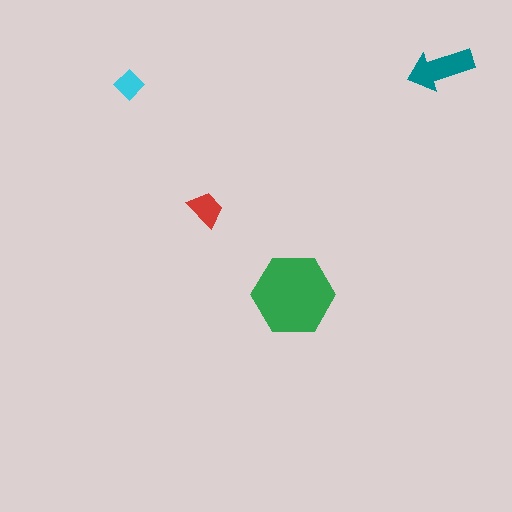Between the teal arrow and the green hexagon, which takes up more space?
The green hexagon.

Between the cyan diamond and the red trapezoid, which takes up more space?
The red trapezoid.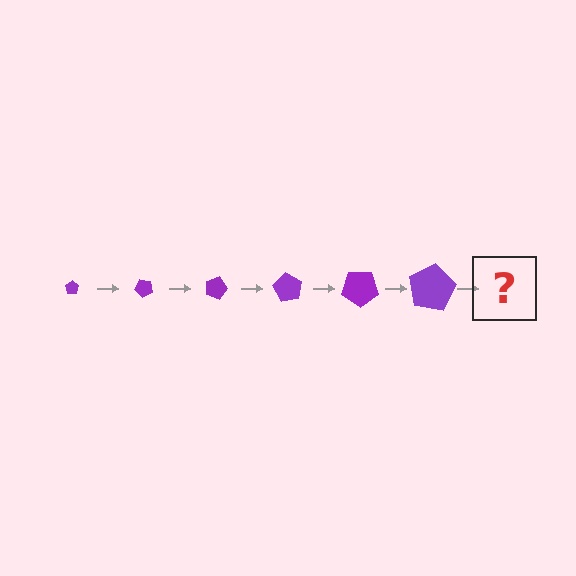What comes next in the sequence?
The next element should be a pentagon, larger than the previous one and rotated 270 degrees from the start.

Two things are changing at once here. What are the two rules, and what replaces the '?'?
The two rules are that the pentagon grows larger each step and it rotates 45 degrees each step. The '?' should be a pentagon, larger than the previous one and rotated 270 degrees from the start.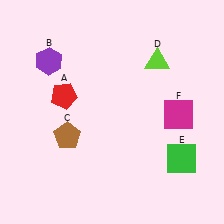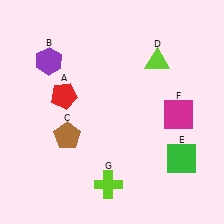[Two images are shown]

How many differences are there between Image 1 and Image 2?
There is 1 difference between the two images.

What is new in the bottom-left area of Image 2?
A lime cross (G) was added in the bottom-left area of Image 2.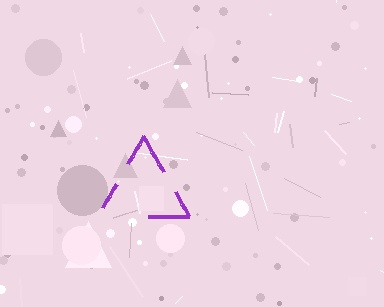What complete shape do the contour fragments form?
The contour fragments form a triangle.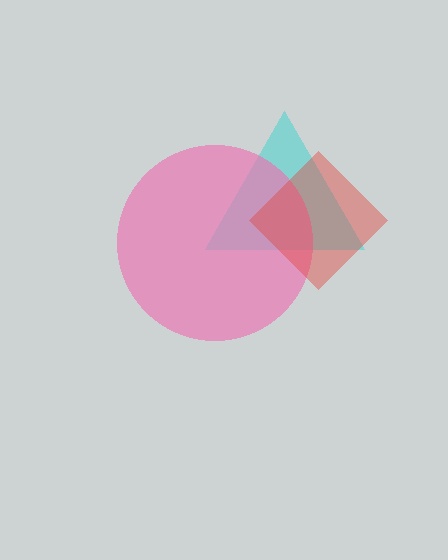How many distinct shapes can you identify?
There are 3 distinct shapes: a cyan triangle, a pink circle, a red diamond.